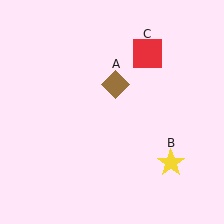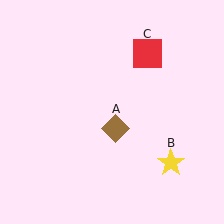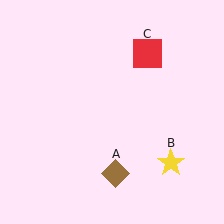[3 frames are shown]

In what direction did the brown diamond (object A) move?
The brown diamond (object A) moved down.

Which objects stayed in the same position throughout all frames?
Yellow star (object B) and red square (object C) remained stationary.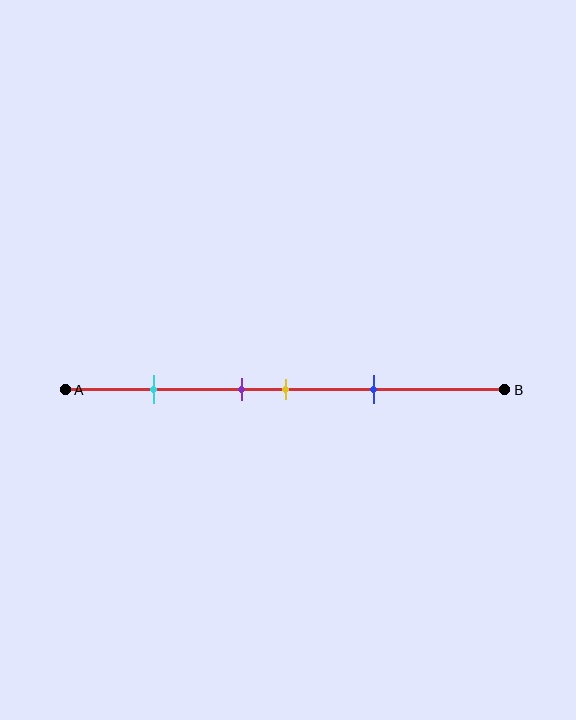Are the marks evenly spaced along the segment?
No, the marks are not evenly spaced.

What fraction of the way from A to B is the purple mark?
The purple mark is approximately 40% (0.4) of the way from A to B.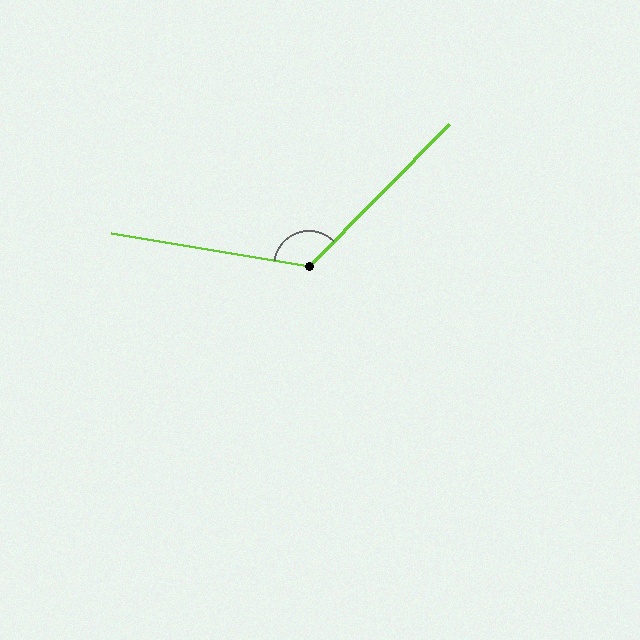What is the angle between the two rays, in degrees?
Approximately 125 degrees.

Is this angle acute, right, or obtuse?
It is obtuse.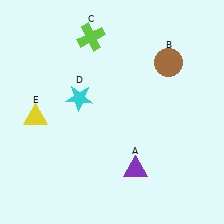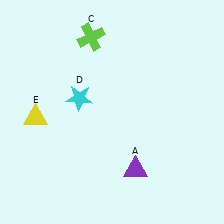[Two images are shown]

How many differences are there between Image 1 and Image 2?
There is 1 difference between the two images.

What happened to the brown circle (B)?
The brown circle (B) was removed in Image 2. It was in the top-right area of Image 1.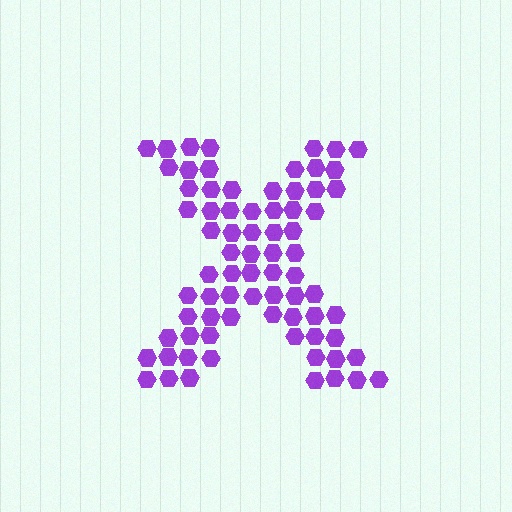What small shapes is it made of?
It is made of small hexagons.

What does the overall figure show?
The overall figure shows the letter X.